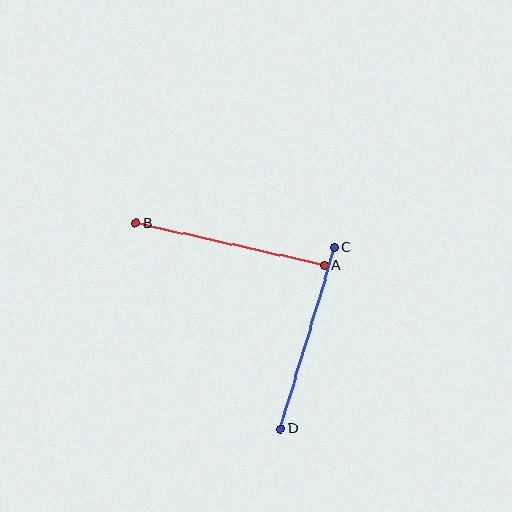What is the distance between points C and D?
The distance is approximately 189 pixels.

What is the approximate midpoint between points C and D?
The midpoint is at approximately (307, 338) pixels.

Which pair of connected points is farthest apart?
Points A and B are farthest apart.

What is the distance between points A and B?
The distance is approximately 193 pixels.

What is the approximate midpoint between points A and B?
The midpoint is at approximately (230, 244) pixels.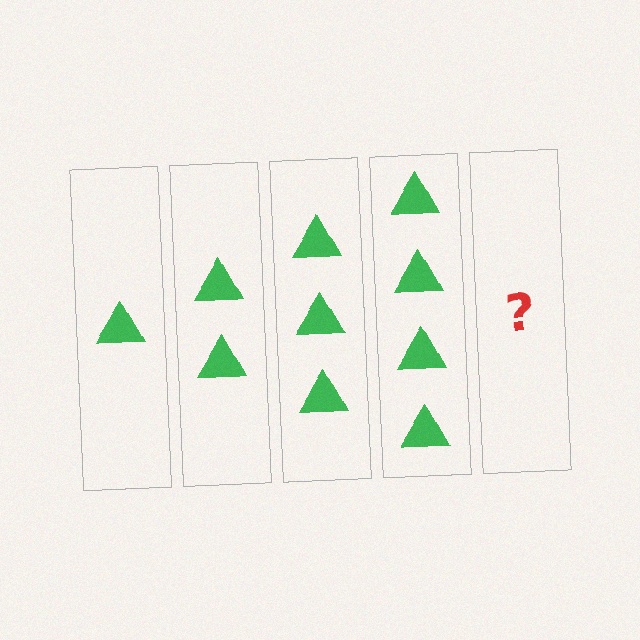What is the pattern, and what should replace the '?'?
The pattern is that each step adds one more triangle. The '?' should be 5 triangles.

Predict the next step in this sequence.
The next step is 5 triangles.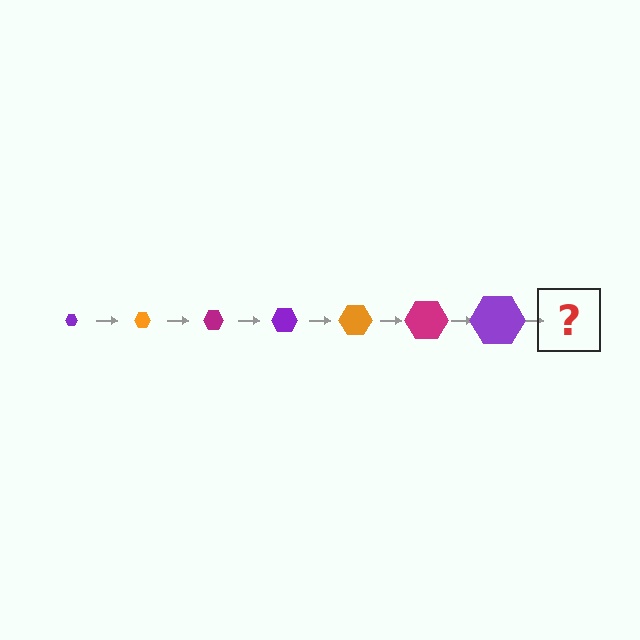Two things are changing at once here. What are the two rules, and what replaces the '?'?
The two rules are that the hexagon grows larger each step and the color cycles through purple, orange, and magenta. The '?' should be an orange hexagon, larger than the previous one.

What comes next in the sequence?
The next element should be an orange hexagon, larger than the previous one.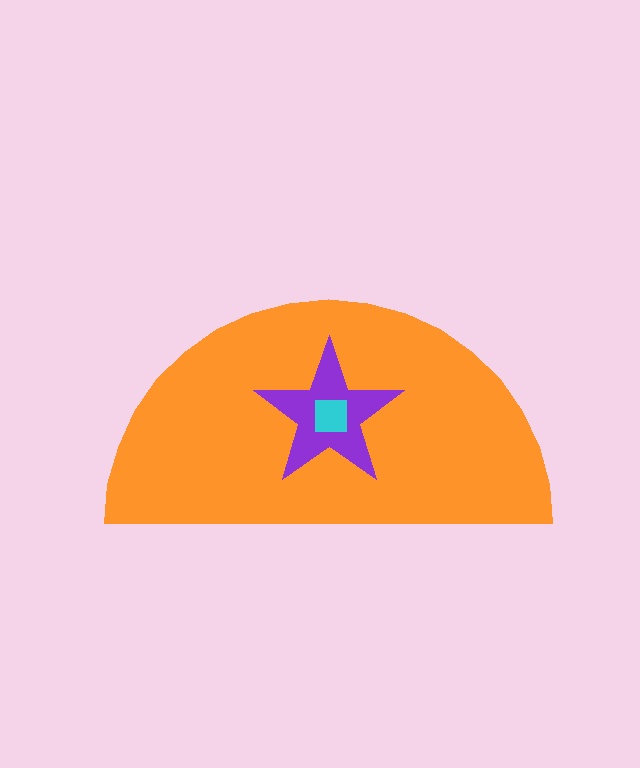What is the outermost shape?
The orange semicircle.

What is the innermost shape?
The cyan square.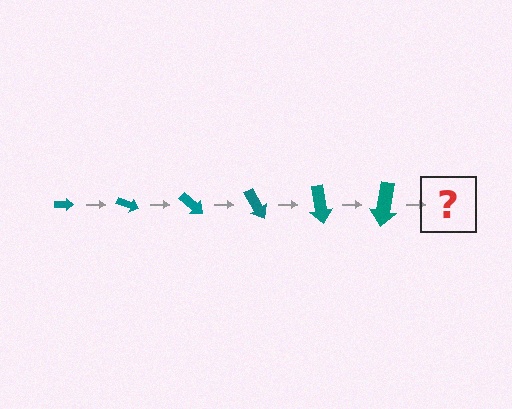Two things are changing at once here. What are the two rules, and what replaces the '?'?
The two rules are that the arrow grows larger each step and it rotates 20 degrees each step. The '?' should be an arrow, larger than the previous one and rotated 120 degrees from the start.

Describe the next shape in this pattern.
It should be an arrow, larger than the previous one and rotated 120 degrees from the start.